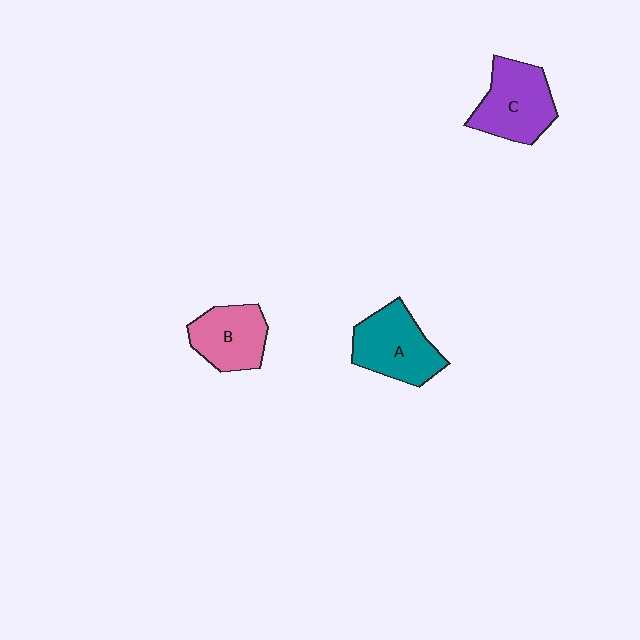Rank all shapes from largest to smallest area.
From largest to smallest: C (purple), A (teal), B (pink).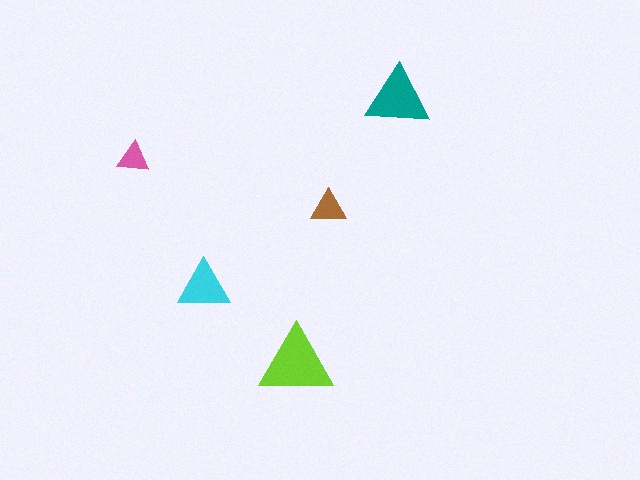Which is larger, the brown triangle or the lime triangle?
The lime one.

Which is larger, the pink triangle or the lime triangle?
The lime one.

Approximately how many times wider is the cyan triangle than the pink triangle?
About 1.5 times wider.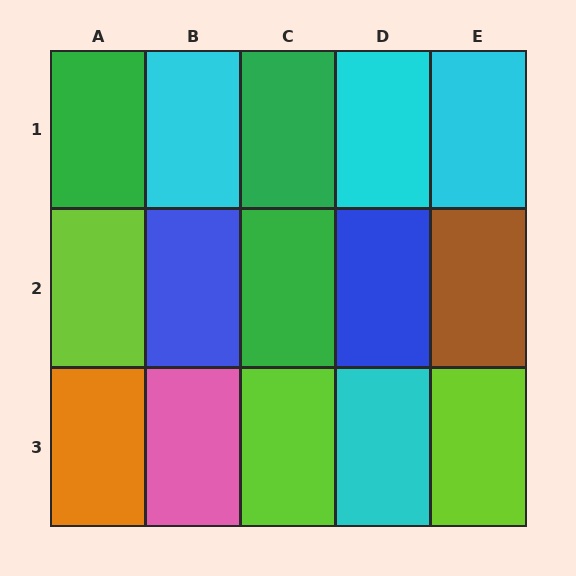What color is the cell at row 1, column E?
Cyan.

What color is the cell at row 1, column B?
Cyan.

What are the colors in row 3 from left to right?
Orange, pink, lime, cyan, lime.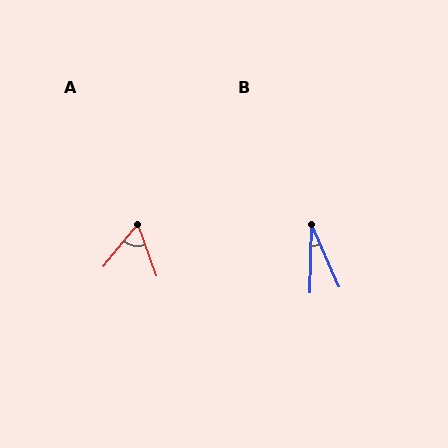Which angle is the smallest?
B, at approximately 25 degrees.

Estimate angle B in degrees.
Approximately 25 degrees.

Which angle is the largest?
A, at approximately 59 degrees.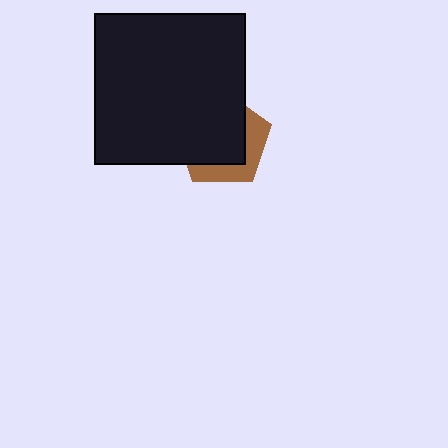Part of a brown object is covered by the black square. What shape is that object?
It is a pentagon.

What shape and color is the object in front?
The object in front is a black square.